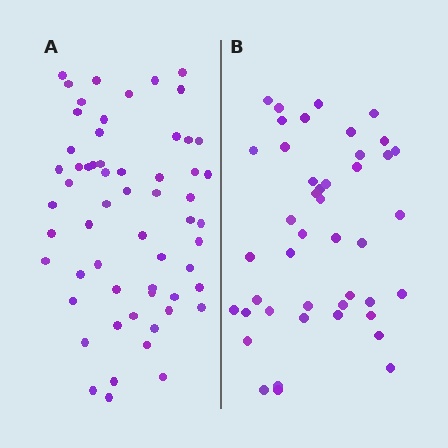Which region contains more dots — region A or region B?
Region A (the left region) has more dots.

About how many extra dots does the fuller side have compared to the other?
Region A has approximately 15 more dots than region B.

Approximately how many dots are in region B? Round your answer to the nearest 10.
About 40 dots. (The exact count is 44, which rounds to 40.)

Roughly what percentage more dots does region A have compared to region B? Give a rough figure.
About 35% more.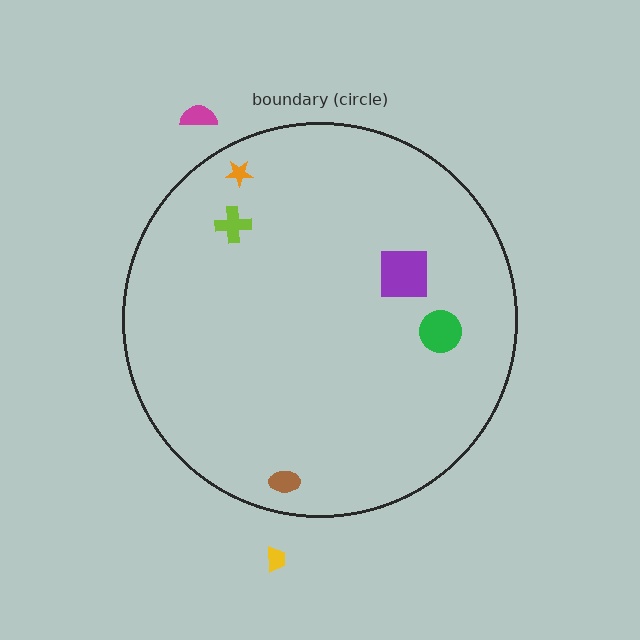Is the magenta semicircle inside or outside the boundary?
Outside.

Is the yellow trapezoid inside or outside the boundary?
Outside.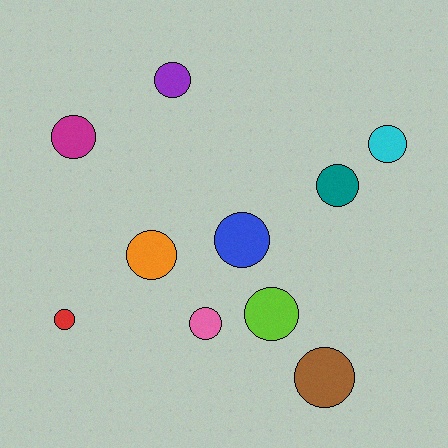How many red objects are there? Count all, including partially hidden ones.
There is 1 red object.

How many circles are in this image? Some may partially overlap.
There are 10 circles.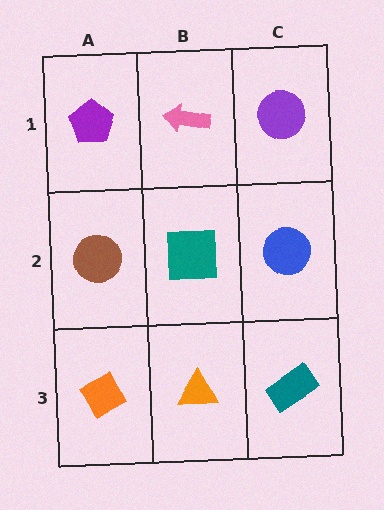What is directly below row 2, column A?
An orange diamond.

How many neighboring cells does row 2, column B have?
4.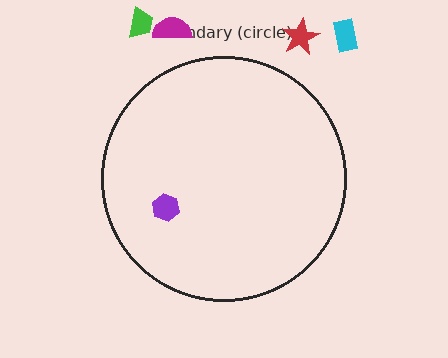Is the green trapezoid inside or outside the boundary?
Outside.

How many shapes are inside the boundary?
1 inside, 4 outside.